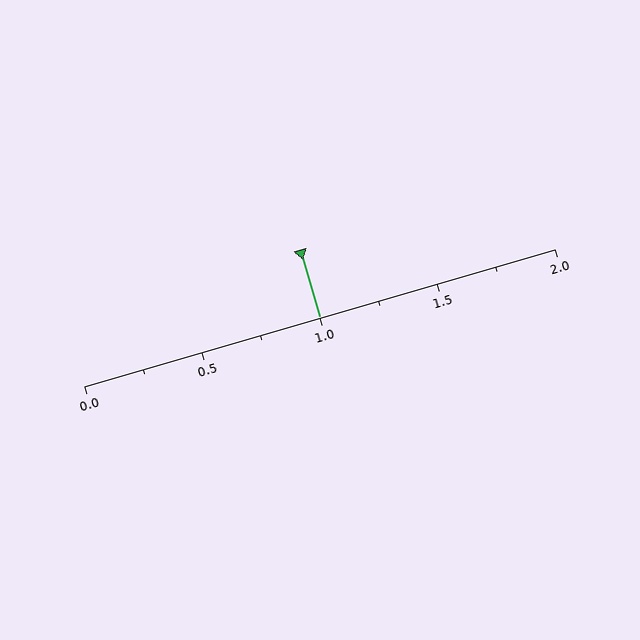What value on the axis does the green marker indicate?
The marker indicates approximately 1.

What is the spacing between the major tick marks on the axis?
The major ticks are spaced 0.5 apart.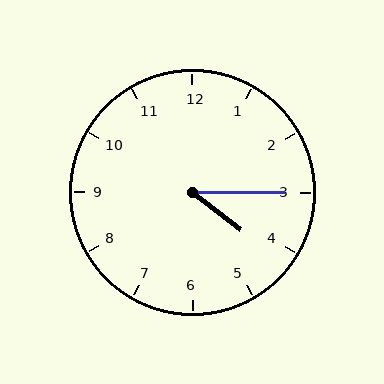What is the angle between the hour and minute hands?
Approximately 38 degrees.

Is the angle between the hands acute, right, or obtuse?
It is acute.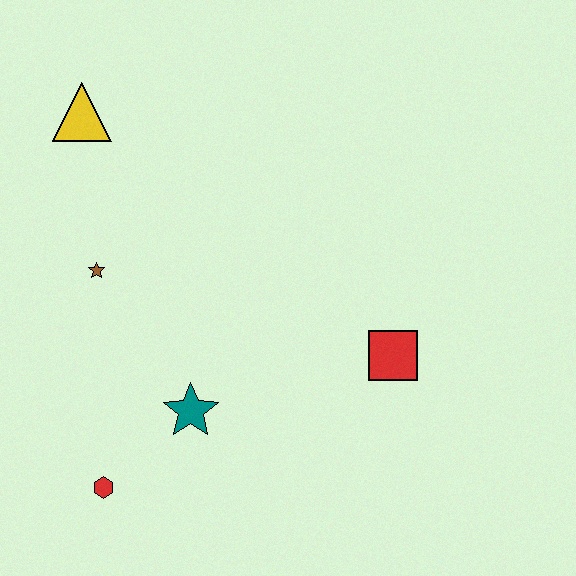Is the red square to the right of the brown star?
Yes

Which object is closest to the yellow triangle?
The brown star is closest to the yellow triangle.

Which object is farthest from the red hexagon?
The yellow triangle is farthest from the red hexagon.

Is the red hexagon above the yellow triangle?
No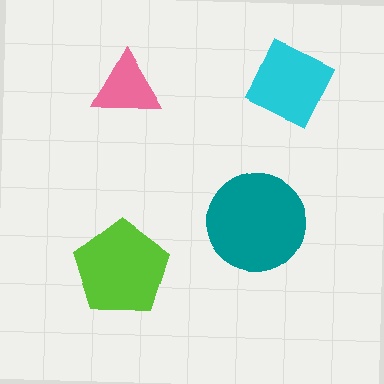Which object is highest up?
The cyan diamond is topmost.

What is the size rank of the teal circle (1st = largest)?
1st.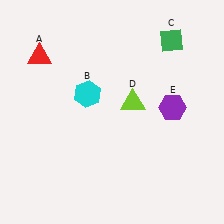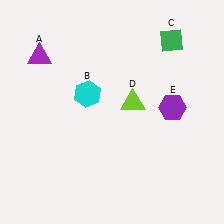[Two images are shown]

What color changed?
The triangle (A) changed from red in Image 1 to purple in Image 2.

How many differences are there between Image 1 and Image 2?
There is 1 difference between the two images.